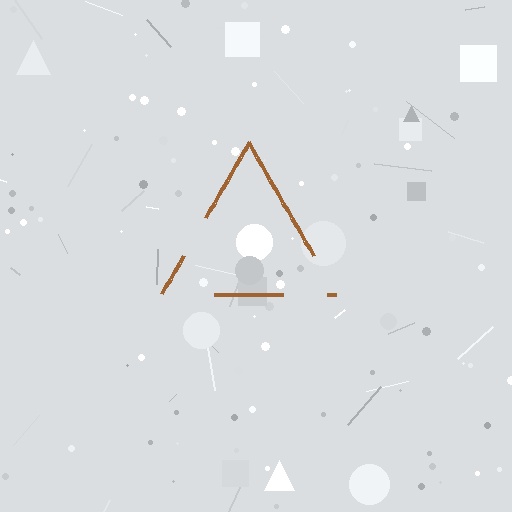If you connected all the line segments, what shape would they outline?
They would outline a triangle.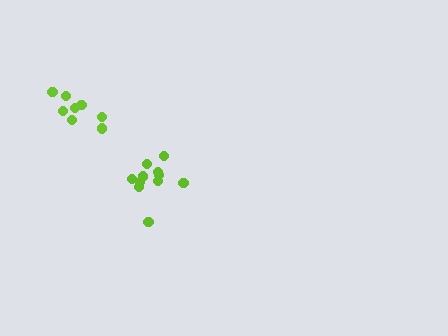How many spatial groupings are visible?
There are 2 spatial groupings.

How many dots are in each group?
Group 1: 11 dots, Group 2: 8 dots (19 total).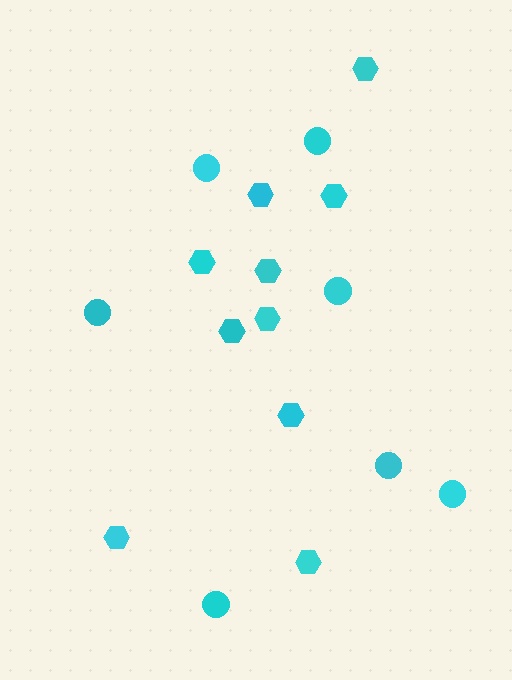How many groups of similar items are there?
There are 2 groups: one group of circles (7) and one group of hexagons (10).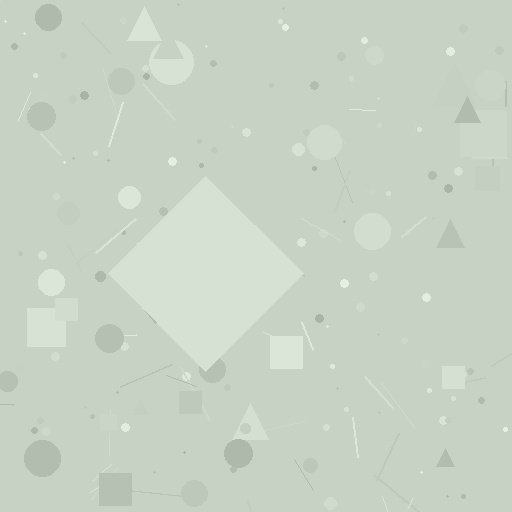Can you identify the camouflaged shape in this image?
The camouflaged shape is a diamond.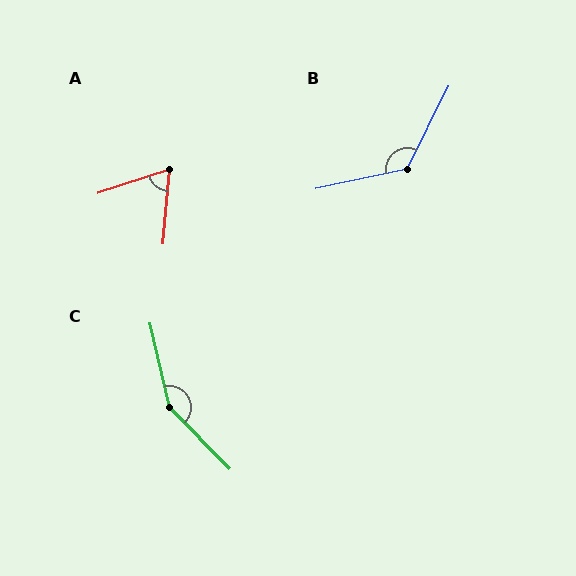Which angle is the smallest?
A, at approximately 67 degrees.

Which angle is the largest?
C, at approximately 149 degrees.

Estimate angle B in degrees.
Approximately 128 degrees.